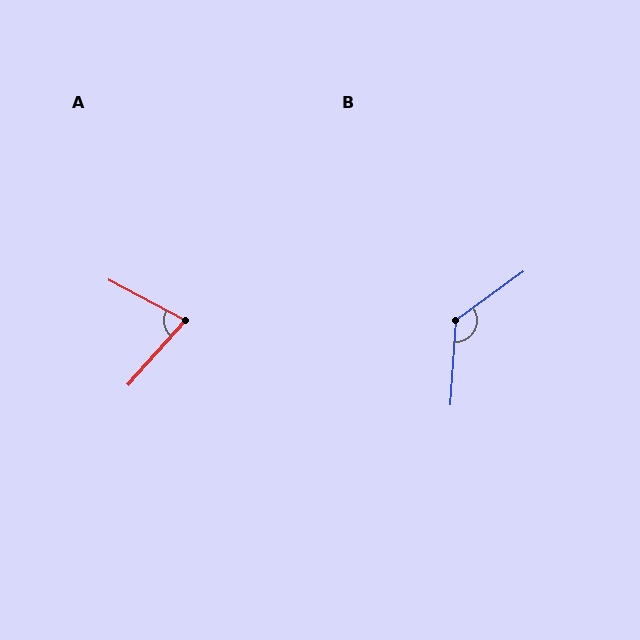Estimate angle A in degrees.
Approximately 76 degrees.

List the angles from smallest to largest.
A (76°), B (129°).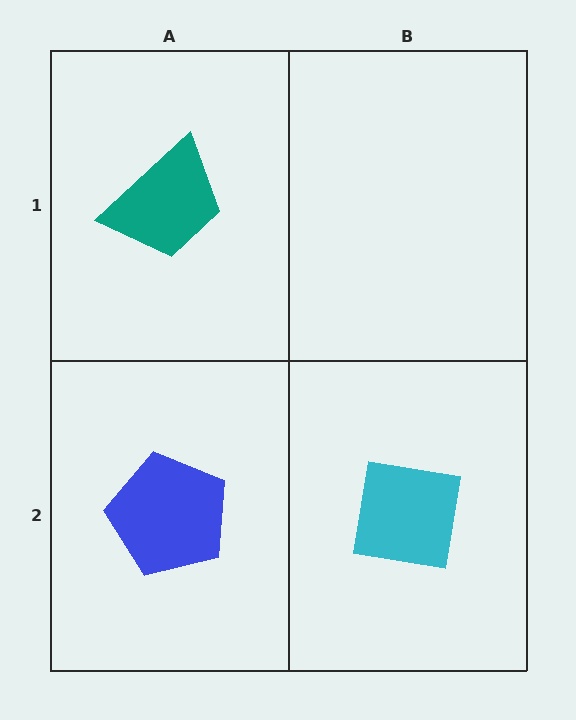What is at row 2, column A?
A blue pentagon.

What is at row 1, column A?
A teal trapezoid.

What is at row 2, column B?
A cyan square.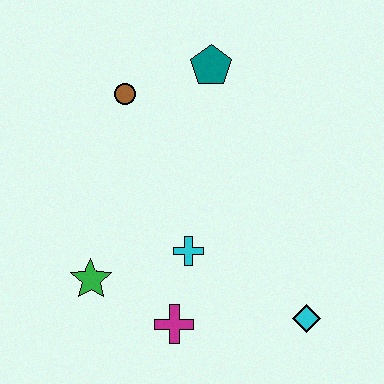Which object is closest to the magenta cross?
The cyan cross is closest to the magenta cross.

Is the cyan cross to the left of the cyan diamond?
Yes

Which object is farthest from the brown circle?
The cyan diamond is farthest from the brown circle.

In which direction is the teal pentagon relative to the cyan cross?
The teal pentagon is above the cyan cross.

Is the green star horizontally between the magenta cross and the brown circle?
No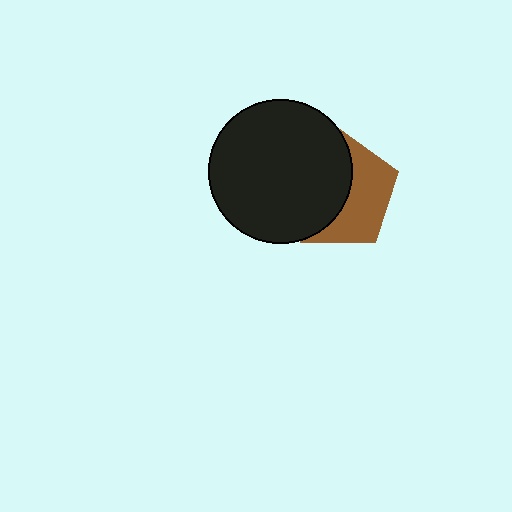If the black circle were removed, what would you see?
You would see the complete brown pentagon.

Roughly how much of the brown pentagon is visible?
About half of it is visible (roughly 45%).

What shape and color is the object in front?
The object in front is a black circle.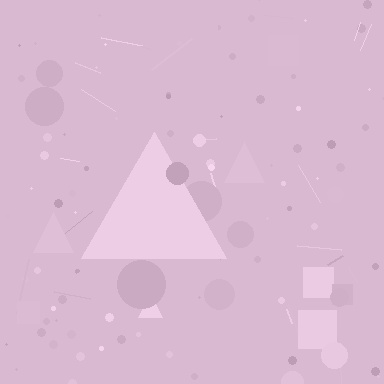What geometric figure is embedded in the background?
A triangle is embedded in the background.